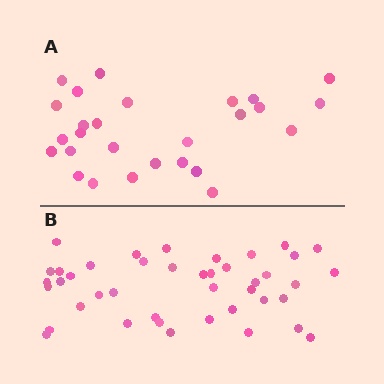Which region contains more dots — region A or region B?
Region B (the bottom region) has more dots.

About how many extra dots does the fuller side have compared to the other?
Region B has approximately 15 more dots than region A.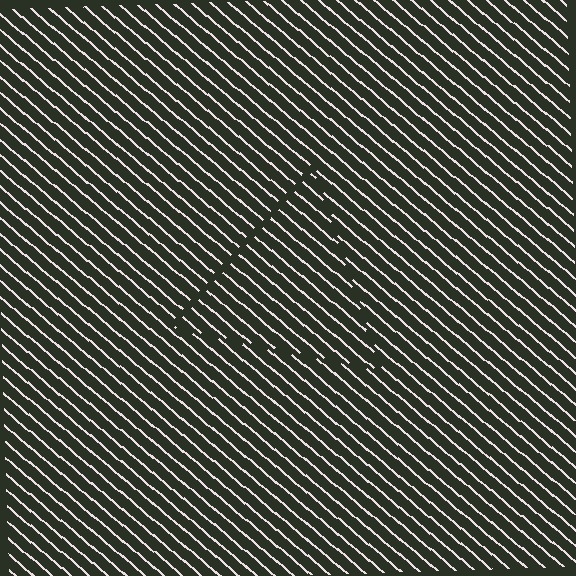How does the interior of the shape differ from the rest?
The interior of the shape contains the same grating, shifted by half a period — the contour is defined by the phase discontinuity where line-ends from the inner and outer gratings abut.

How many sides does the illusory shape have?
3 sides — the line-ends trace a triangle.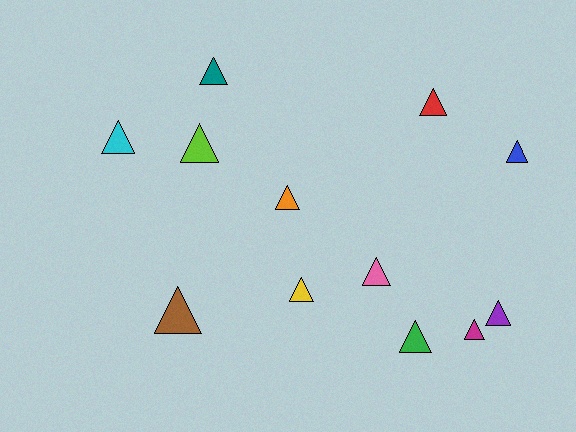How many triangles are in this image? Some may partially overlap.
There are 12 triangles.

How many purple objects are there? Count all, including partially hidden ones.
There is 1 purple object.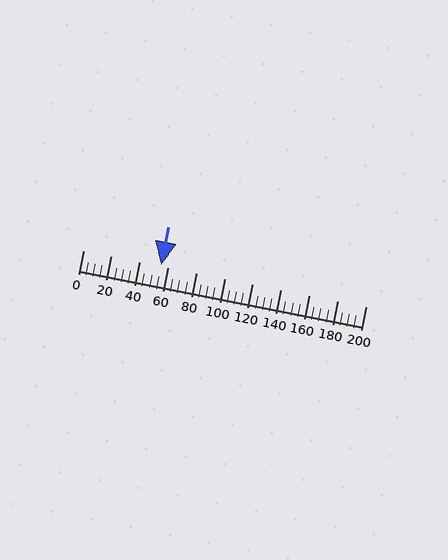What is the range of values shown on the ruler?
The ruler shows values from 0 to 200.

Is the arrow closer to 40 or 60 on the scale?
The arrow is closer to 60.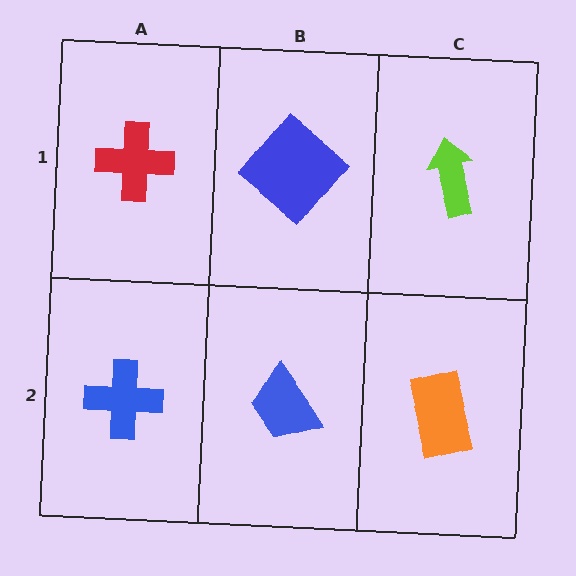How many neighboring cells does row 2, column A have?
2.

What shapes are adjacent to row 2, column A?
A red cross (row 1, column A), a blue trapezoid (row 2, column B).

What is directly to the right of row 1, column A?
A blue diamond.